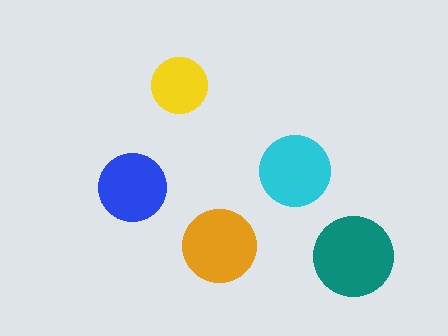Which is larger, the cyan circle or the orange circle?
The orange one.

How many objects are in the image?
There are 5 objects in the image.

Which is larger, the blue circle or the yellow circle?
The blue one.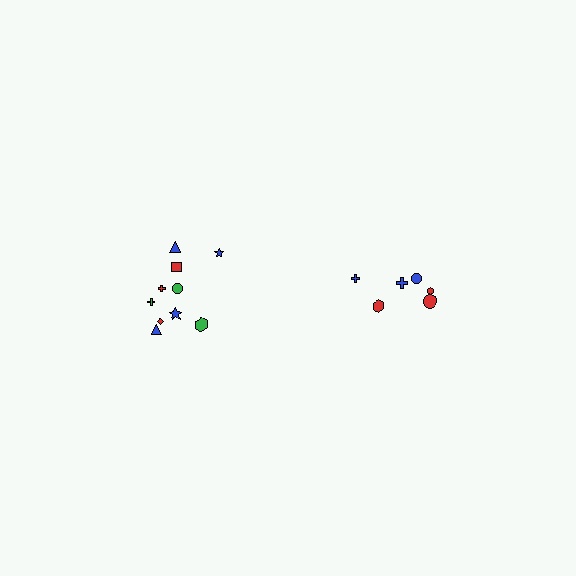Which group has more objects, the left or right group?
The left group.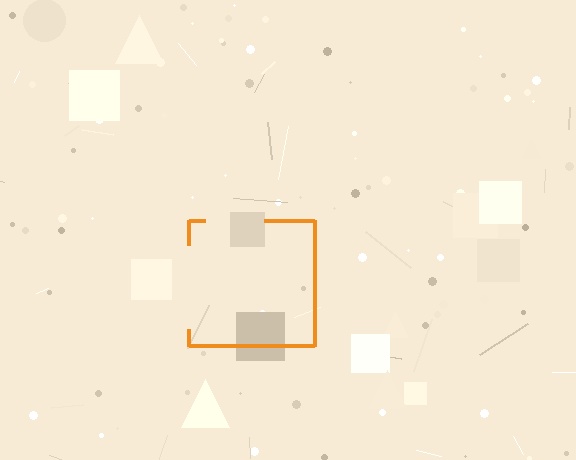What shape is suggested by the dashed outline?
The dashed outline suggests a square.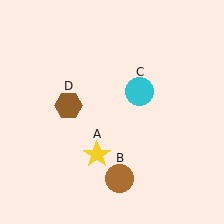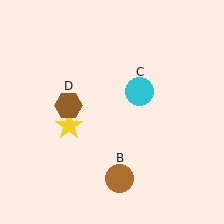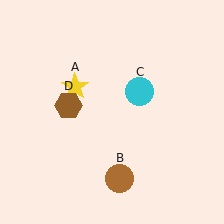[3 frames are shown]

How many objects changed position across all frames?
1 object changed position: yellow star (object A).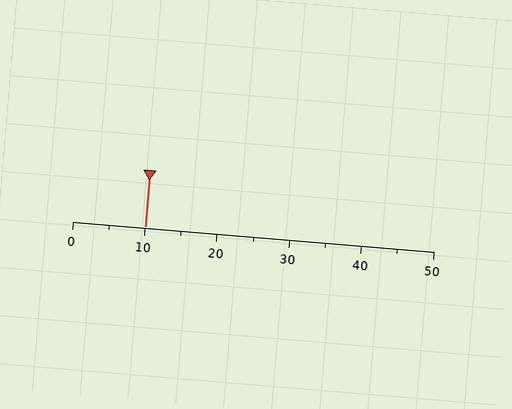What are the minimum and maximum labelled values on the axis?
The axis runs from 0 to 50.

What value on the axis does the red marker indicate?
The marker indicates approximately 10.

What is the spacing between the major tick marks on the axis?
The major ticks are spaced 10 apart.